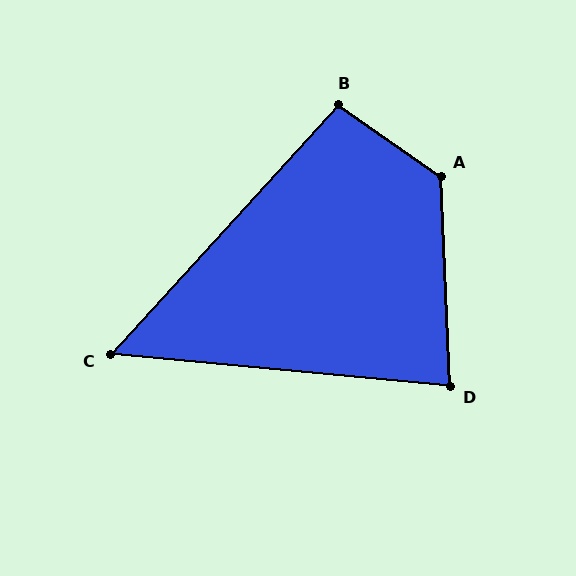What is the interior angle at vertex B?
Approximately 98 degrees (obtuse).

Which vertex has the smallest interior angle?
C, at approximately 53 degrees.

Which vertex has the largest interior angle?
A, at approximately 127 degrees.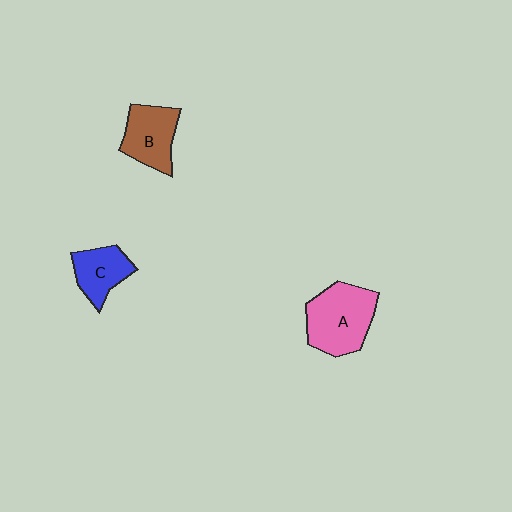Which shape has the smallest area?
Shape C (blue).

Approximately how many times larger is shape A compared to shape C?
Approximately 1.6 times.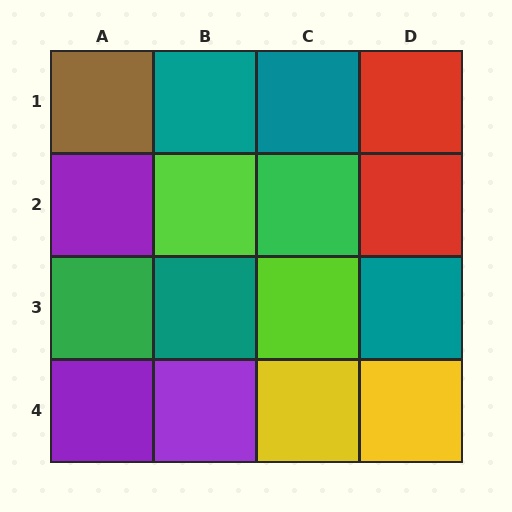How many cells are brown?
1 cell is brown.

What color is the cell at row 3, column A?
Green.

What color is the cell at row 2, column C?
Green.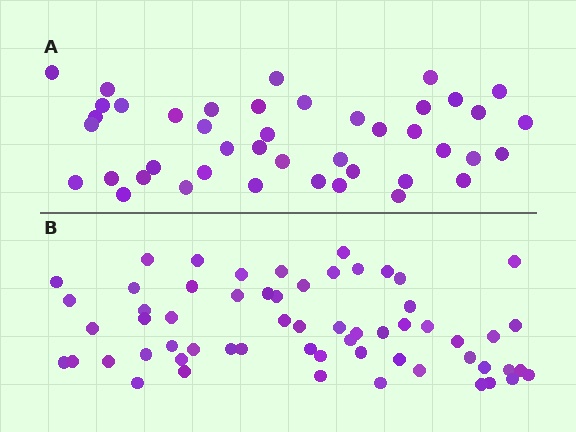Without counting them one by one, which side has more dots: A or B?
Region B (the bottom region) has more dots.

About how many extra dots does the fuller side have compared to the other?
Region B has approximately 15 more dots than region A.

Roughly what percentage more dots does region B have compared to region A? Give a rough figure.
About 40% more.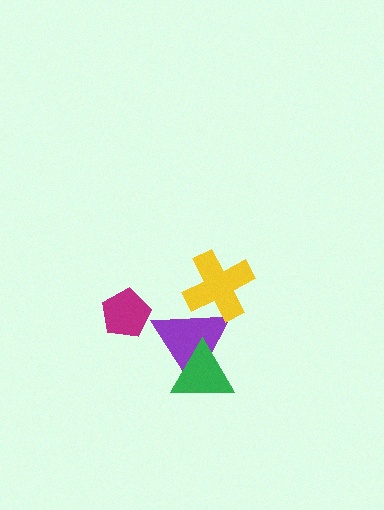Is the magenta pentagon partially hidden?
No, no other shape covers it.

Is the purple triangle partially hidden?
Yes, it is partially covered by another shape.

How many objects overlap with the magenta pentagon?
0 objects overlap with the magenta pentagon.